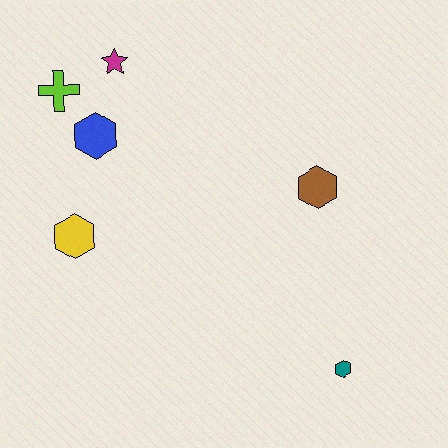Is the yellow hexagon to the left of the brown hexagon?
Yes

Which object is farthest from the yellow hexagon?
The teal hexagon is farthest from the yellow hexagon.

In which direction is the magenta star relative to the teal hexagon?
The magenta star is above the teal hexagon.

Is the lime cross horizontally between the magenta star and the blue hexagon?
No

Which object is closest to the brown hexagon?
The teal hexagon is closest to the brown hexagon.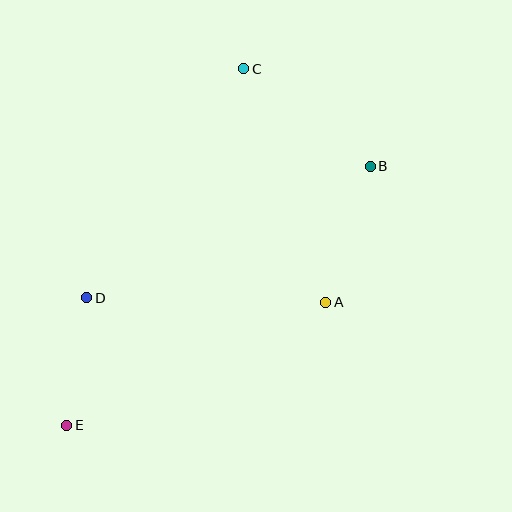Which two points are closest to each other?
Points D and E are closest to each other.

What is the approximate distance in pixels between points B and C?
The distance between B and C is approximately 160 pixels.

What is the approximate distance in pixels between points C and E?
The distance between C and E is approximately 398 pixels.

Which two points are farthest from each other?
Points B and E are farthest from each other.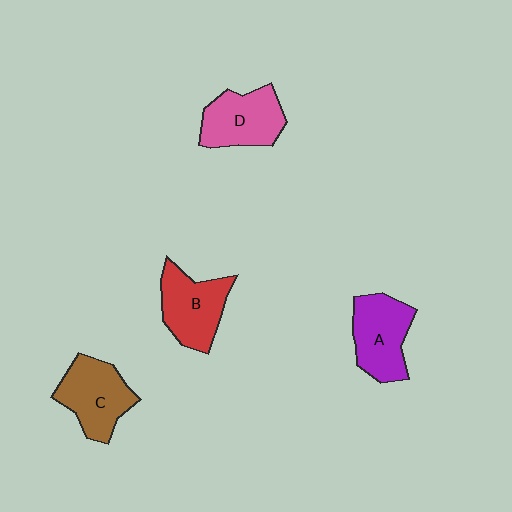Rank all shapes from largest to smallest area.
From largest to smallest: C (brown), B (red), A (purple), D (pink).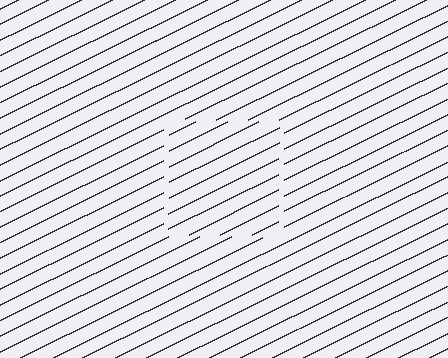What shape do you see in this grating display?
An illusory square. The interior of the shape contains the same grating, shifted by half a period — the contour is defined by the phase discontinuity where line-ends from the inner and outer gratings abut.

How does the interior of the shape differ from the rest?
The interior of the shape contains the same grating, shifted by half a period — the contour is defined by the phase discontinuity where line-ends from the inner and outer gratings abut.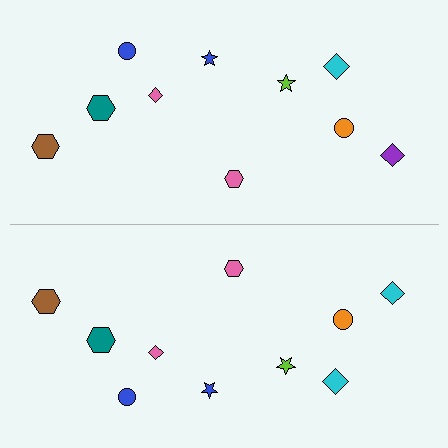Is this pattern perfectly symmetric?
No, the pattern is not perfectly symmetric. The cyan diamond on the bottom side breaks the symmetry — its mirror counterpart is purple.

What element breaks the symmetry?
The cyan diamond on the bottom side breaks the symmetry — its mirror counterpart is purple.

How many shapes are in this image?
There are 20 shapes in this image.